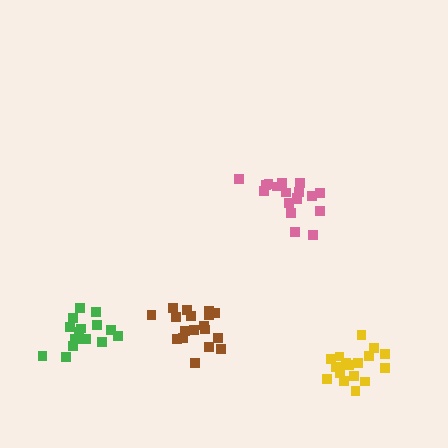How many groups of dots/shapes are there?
There are 4 groups.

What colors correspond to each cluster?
The clusters are colored: yellow, brown, pink, green.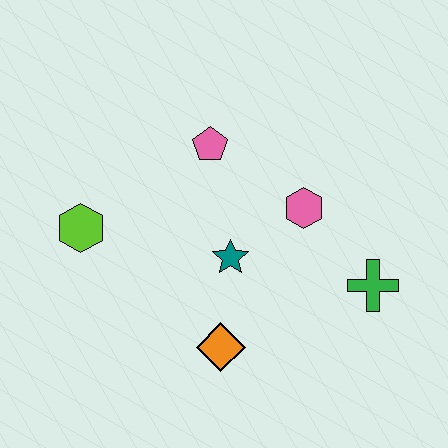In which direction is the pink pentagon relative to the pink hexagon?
The pink pentagon is to the left of the pink hexagon.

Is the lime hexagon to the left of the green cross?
Yes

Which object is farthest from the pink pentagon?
The green cross is farthest from the pink pentagon.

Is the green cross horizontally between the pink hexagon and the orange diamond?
No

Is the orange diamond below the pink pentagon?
Yes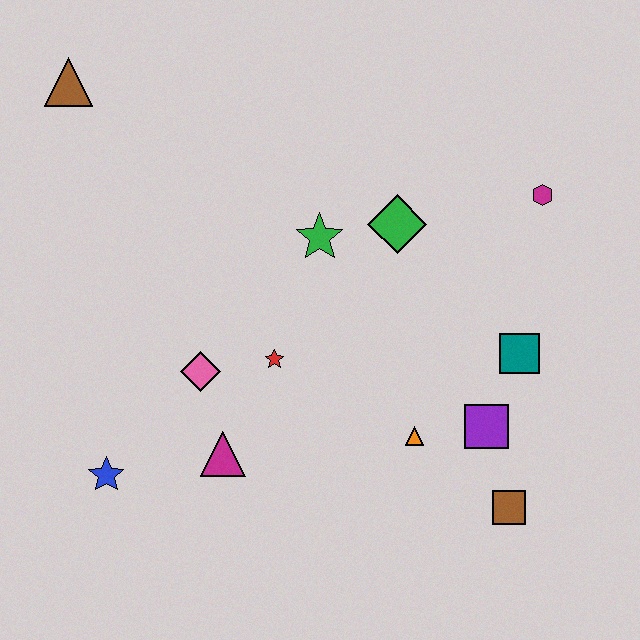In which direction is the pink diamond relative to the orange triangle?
The pink diamond is to the left of the orange triangle.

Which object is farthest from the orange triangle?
The brown triangle is farthest from the orange triangle.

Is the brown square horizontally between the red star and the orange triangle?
No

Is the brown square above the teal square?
No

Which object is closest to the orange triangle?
The purple square is closest to the orange triangle.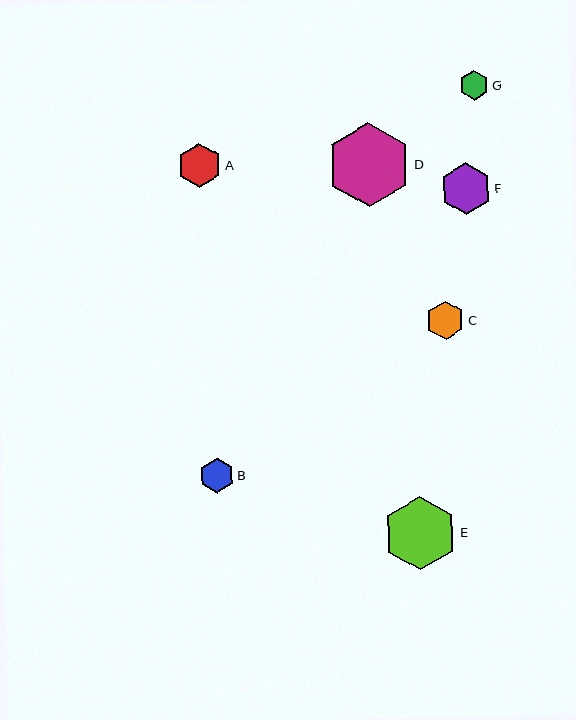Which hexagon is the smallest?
Hexagon G is the smallest with a size of approximately 30 pixels.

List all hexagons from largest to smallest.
From largest to smallest: D, E, F, A, C, B, G.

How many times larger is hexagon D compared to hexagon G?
Hexagon D is approximately 2.8 times the size of hexagon G.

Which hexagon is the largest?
Hexagon D is the largest with a size of approximately 84 pixels.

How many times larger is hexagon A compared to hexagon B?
Hexagon A is approximately 1.3 times the size of hexagon B.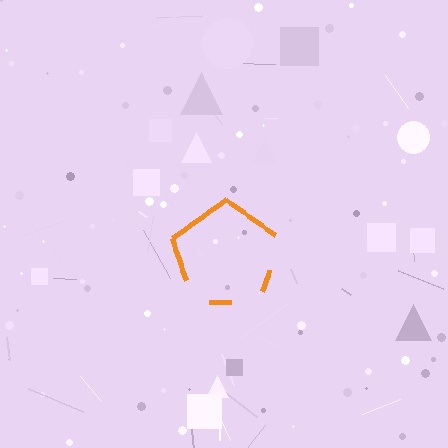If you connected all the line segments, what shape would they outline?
They would outline a pentagon.